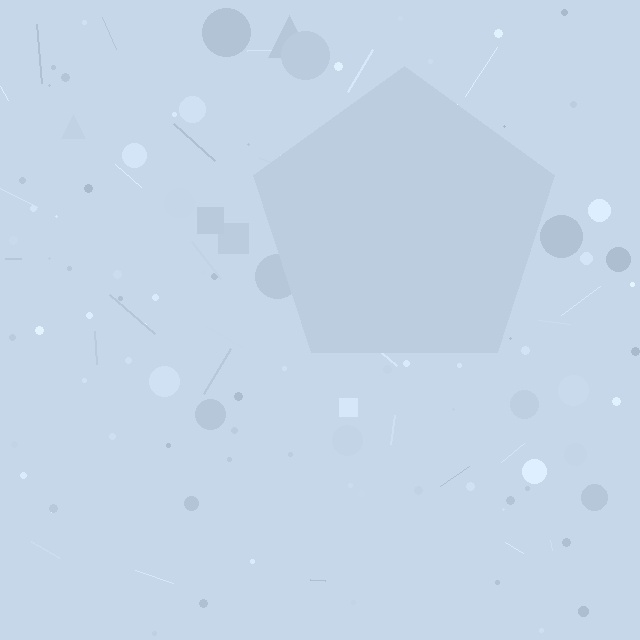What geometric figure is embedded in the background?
A pentagon is embedded in the background.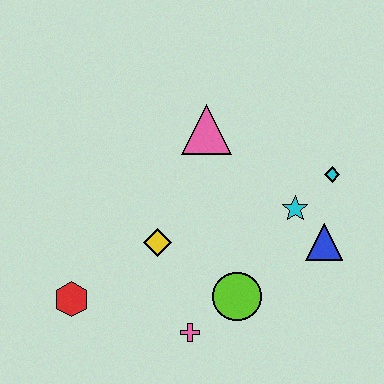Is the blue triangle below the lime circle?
No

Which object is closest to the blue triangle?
The cyan star is closest to the blue triangle.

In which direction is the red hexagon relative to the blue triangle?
The red hexagon is to the left of the blue triangle.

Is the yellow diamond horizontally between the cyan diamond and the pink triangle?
No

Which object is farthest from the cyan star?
The red hexagon is farthest from the cyan star.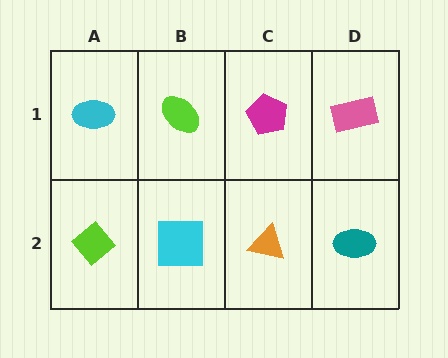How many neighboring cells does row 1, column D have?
2.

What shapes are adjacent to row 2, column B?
A lime ellipse (row 1, column B), a lime diamond (row 2, column A), an orange triangle (row 2, column C).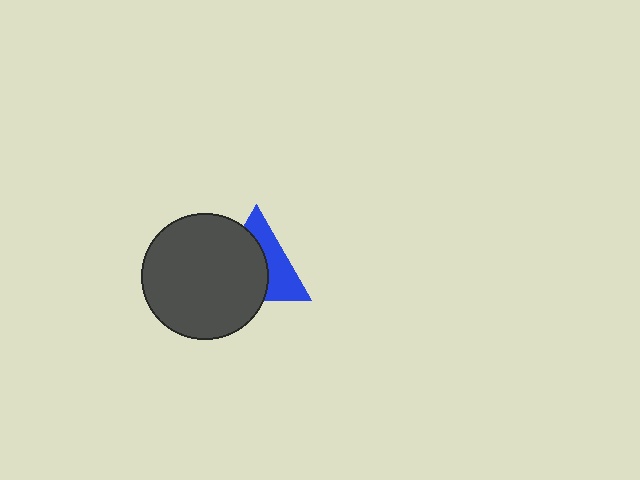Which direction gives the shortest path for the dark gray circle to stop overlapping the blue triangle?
Moving left gives the shortest separation.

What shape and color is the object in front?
The object in front is a dark gray circle.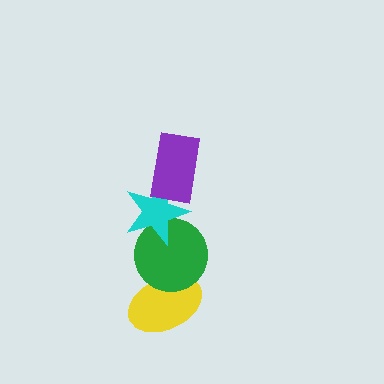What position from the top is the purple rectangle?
The purple rectangle is 1st from the top.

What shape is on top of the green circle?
The cyan star is on top of the green circle.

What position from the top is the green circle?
The green circle is 3rd from the top.